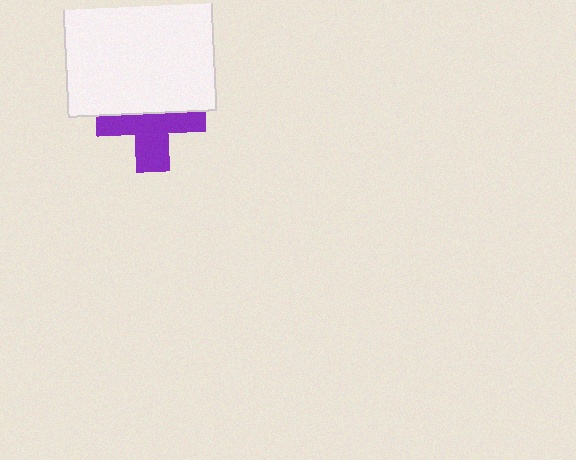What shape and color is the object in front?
The object in front is a white rectangle.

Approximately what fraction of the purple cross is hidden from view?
Roughly 43% of the purple cross is hidden behind the white rectangle.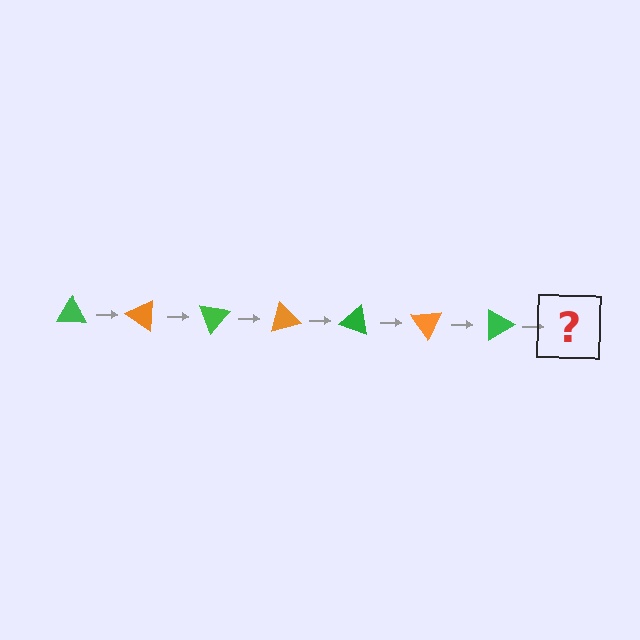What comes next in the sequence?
The next element should be an orange triangle, rotated 245 degrees from the start.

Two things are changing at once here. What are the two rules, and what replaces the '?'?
The two rules are that it rotates 35 degrees each step and the color cycles through green and orange. The '?' should be an orange triangle, rotated 245 degrees from the start.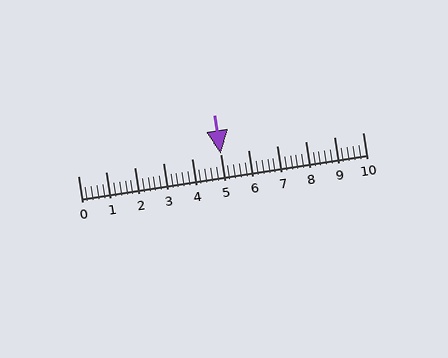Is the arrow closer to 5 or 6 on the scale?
The arrow is closer to 5.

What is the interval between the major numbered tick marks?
The major tick marks are spaced 1 units apart.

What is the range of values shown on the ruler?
The ruler shows values from 0 to 10.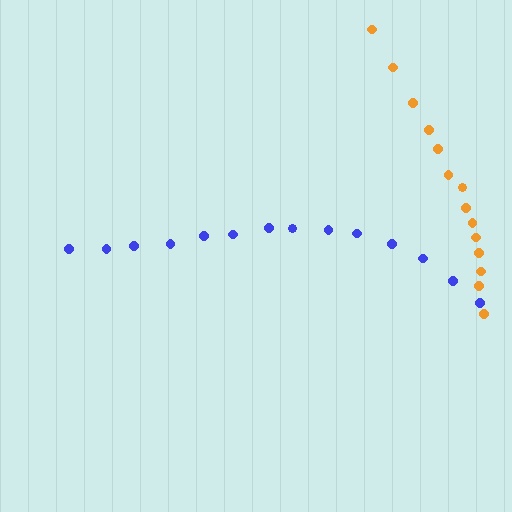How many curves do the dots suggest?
There are 2 distinct paths.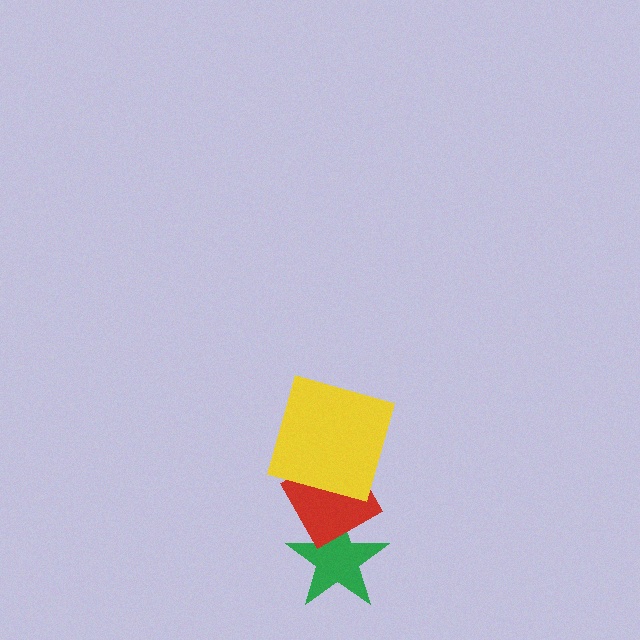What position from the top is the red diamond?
The red diamond is 2nd from the top.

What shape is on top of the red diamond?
The yellow square is on top of the red diamond.